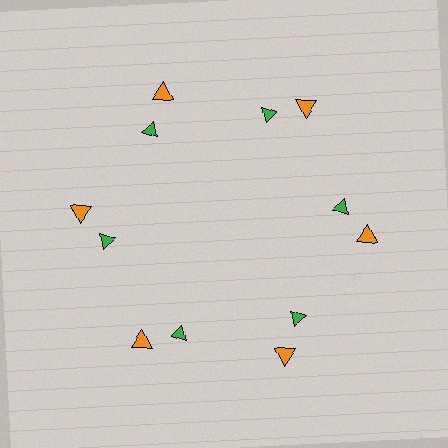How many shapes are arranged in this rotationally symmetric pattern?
There are 12 shapes, arranged in 6 groups of 2.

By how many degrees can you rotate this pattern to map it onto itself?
The pattern maps onto itself every 60 degrees of rotation.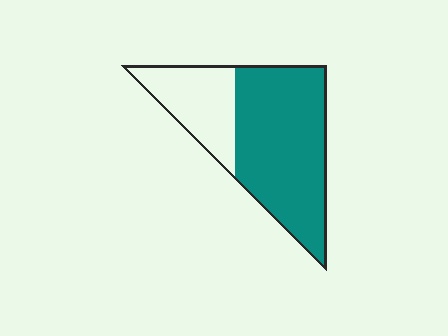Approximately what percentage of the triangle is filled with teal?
Approximately 70%.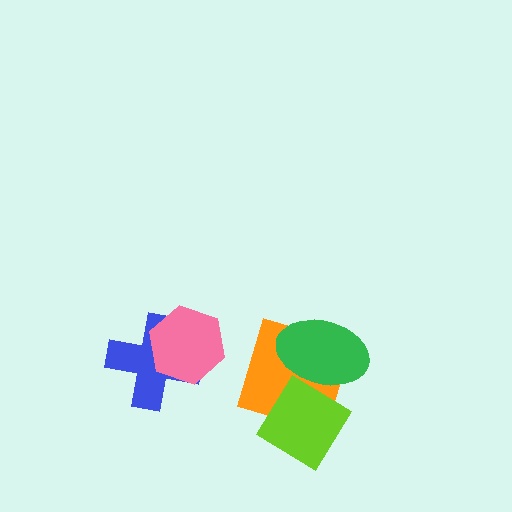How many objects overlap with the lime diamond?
2 objects overlap with the lime diamond.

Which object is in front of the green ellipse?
The lime diamond is in front of the green ellipse.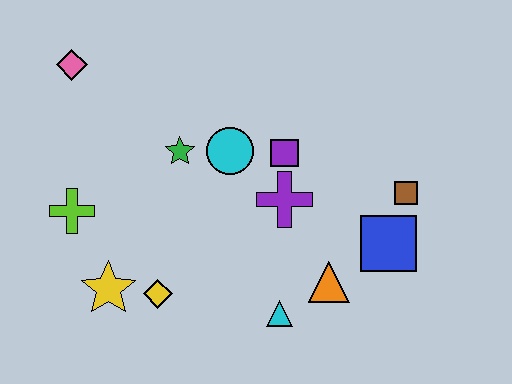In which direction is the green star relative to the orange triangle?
The green star is to the left of the orange triangle.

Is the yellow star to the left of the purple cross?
Yes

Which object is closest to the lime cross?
The yellow star is closest to the lime cross.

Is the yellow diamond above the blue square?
No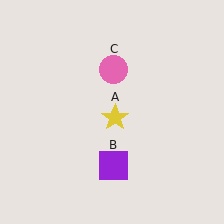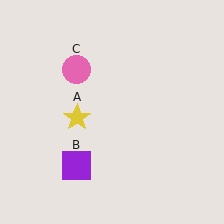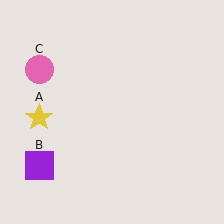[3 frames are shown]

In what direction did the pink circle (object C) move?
The pink circle (object C) moved left.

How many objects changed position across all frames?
3 objects changed position: yellow star (object A), purple square (object B), pink circle (object C).